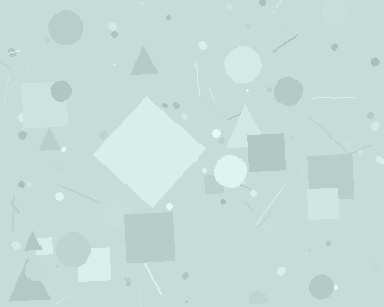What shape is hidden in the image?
A diamond is hidden in the image.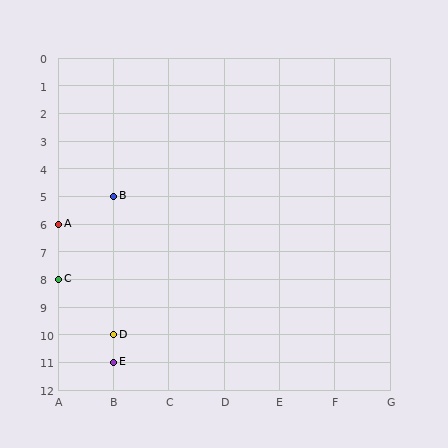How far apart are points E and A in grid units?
Points E and A are 1 column and 5 rows apart (about 5.1 grid units diagonally).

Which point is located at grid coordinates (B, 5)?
Point B is at (B, 5).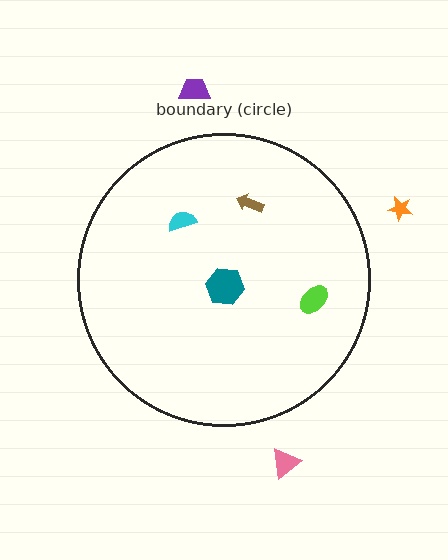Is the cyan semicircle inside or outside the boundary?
Inside.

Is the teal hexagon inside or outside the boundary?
Inside.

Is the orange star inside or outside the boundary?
Outside.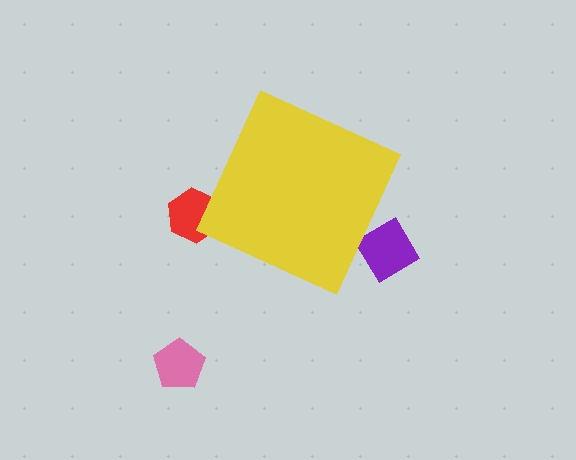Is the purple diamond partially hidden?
Yes, the purple diamond is partially hidden behind the yellow diamond.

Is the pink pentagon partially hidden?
No, the pink pentagon is fully visible.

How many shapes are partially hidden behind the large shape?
2 shapes are partially hidden.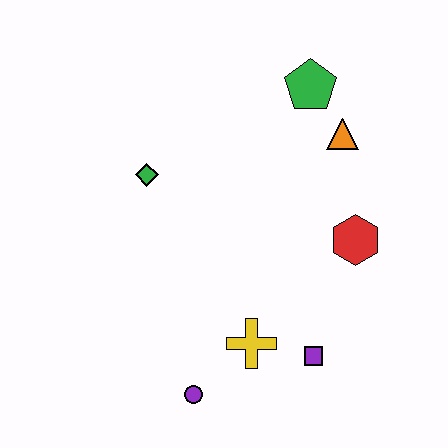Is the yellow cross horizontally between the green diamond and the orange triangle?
Yes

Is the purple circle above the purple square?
No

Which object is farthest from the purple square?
The green pentagon is farthest from the purple square.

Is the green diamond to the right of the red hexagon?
No